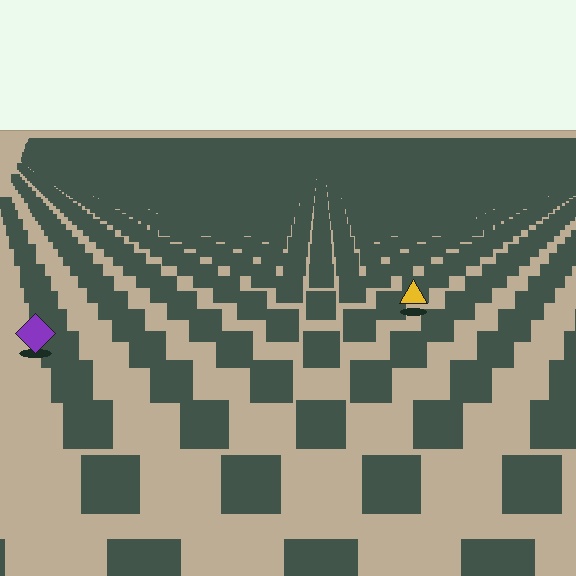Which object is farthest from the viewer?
The yellow triangle is farthest from the viewer. It appears smaller and the ground texture around it is denser.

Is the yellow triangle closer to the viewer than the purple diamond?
No. The purple diamond is closer — you can tell from the texture gradient: the ground texture is coarser near it.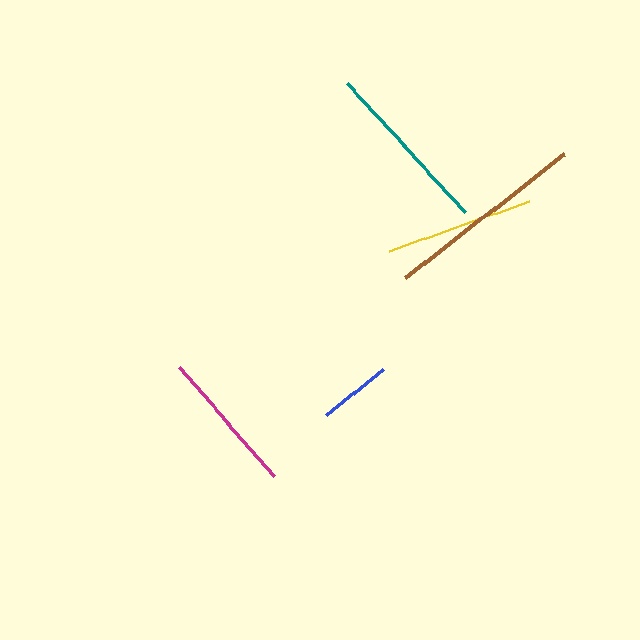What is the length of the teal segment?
The teal segment is approximately 174 pixels long.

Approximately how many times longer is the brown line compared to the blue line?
The brown line is approximately 2.7 times the length of the blue line.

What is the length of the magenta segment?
The magenta segment is approximately 144 pixels long.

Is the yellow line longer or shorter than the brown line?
The brown line is longer than the yellow line.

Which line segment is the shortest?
The blue line is the shortest at approximately 74 pixels.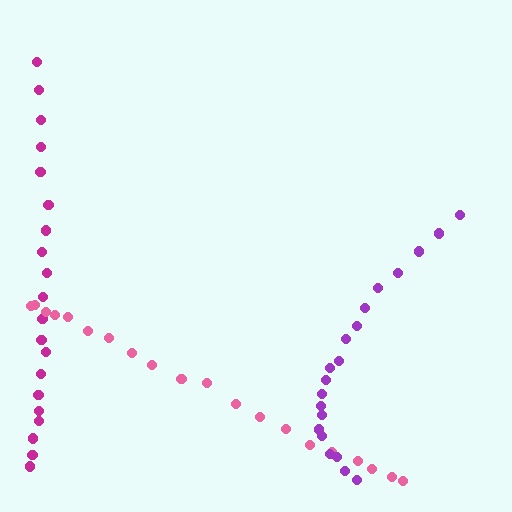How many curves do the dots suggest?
There are 3 distinct paths.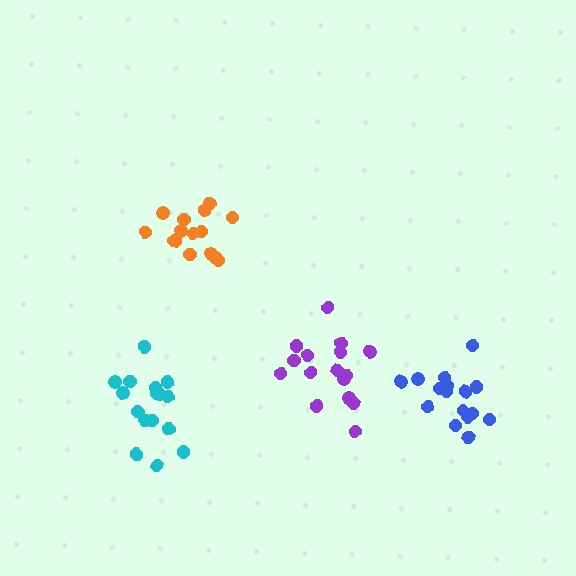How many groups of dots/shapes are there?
There are 4 groups.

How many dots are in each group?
Group 1: 16 dots, Group 2: 17 dots, Group 3: 16 dots, Group 4: 16 dots (65 total).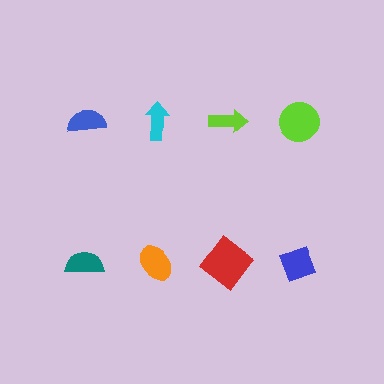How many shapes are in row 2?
4 shapes.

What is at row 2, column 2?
An orange ellipse.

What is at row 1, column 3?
A lime arrow.